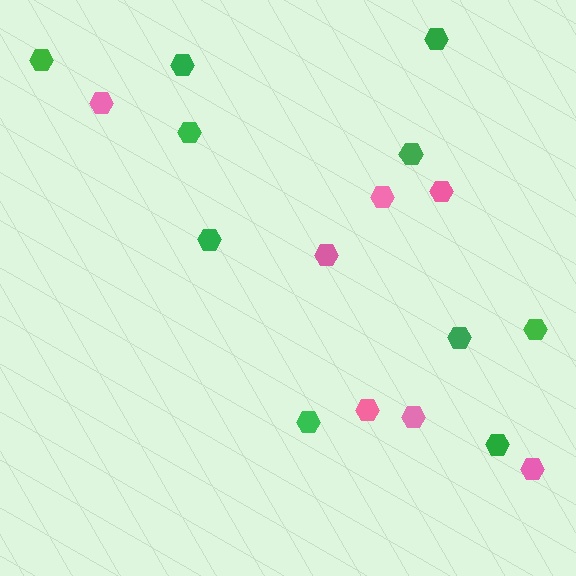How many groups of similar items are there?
There are 2 groups: one group of green hexagons (10) and one group of pink hexagons (7).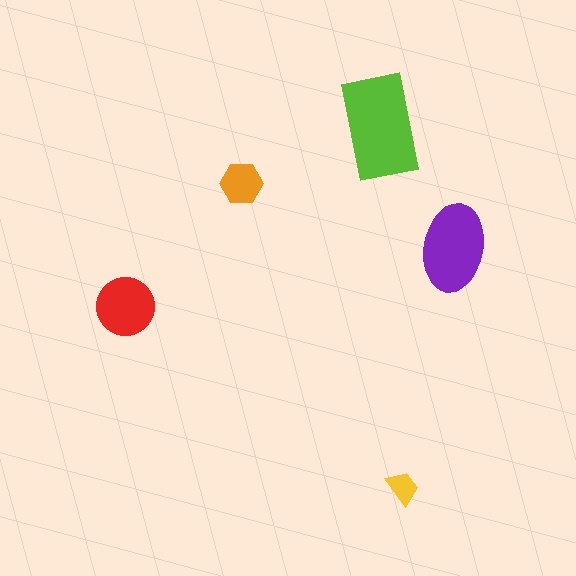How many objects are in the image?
There are 5 objects in the image.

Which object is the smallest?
The yellow trapezoid.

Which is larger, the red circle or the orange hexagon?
The red circle.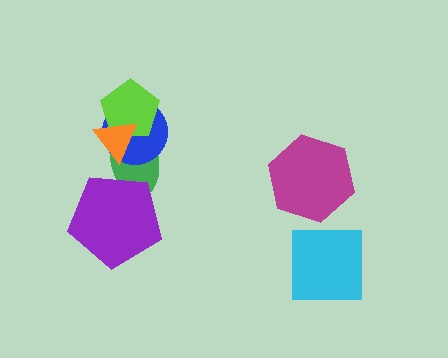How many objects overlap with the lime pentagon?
3 objects overlap with the lime pentagon.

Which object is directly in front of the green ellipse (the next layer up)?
The blue circle is directly in front of the green ellipse.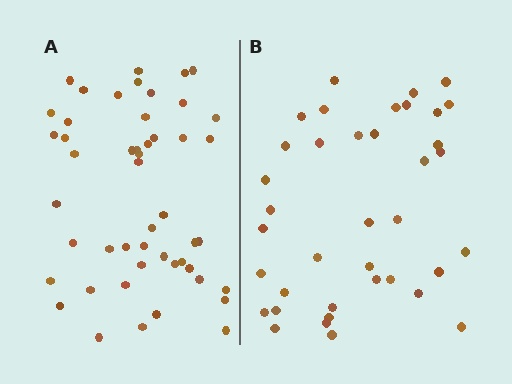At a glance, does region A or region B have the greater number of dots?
Region A (the left region) has more dots.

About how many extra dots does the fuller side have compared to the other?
Region A has roughly 12 or so more dots than region B.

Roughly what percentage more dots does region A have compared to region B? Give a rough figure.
About 30% more.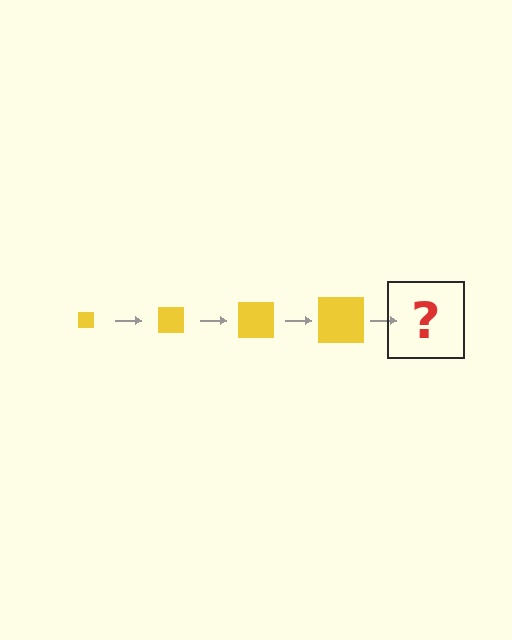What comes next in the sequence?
The next element should be a yellow square, larger than the previous one.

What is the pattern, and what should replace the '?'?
The pattern is that the square gets progressively larger each step. The '?' should be a yellow square, larger than the previous one.